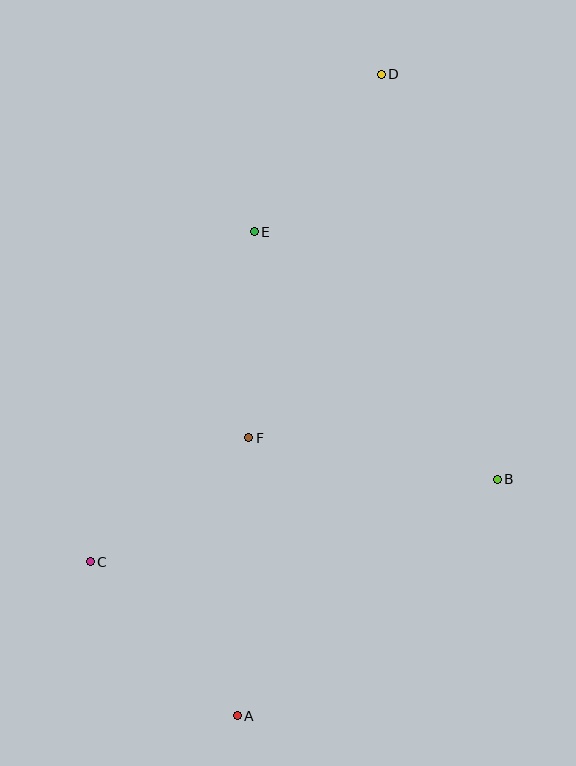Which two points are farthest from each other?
Points A and D are farthest from each other.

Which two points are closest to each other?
Points C and F are closest to each other.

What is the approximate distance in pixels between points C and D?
The distance between C and D is approximately 567 pixels.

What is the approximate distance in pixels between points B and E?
The distance between B and E is approximately 347 pixels.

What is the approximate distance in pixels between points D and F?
The distance between D and F is approximately 387 pixels.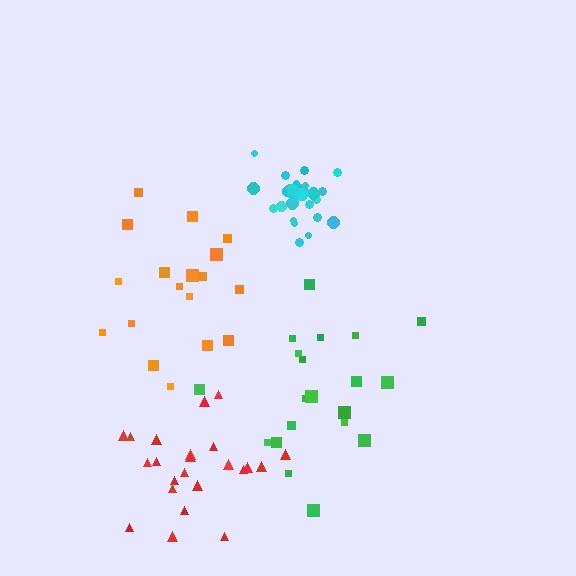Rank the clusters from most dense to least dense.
cyan, red, orange, green.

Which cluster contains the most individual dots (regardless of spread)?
Cyan (29).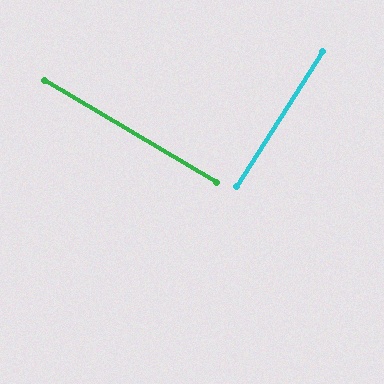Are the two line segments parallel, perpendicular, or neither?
Perpendicular — they meet at approximately 88°.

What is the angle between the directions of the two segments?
Approximately 88 degrees.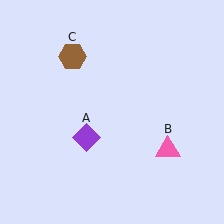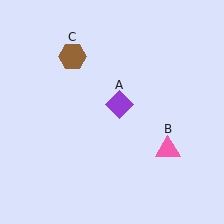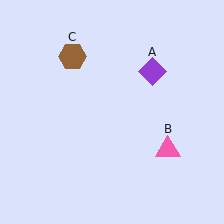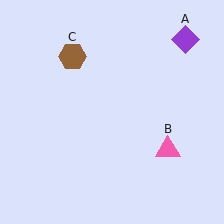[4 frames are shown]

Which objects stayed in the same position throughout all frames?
Pink triangle (object B) and brown hexagon (object C) remained stationary.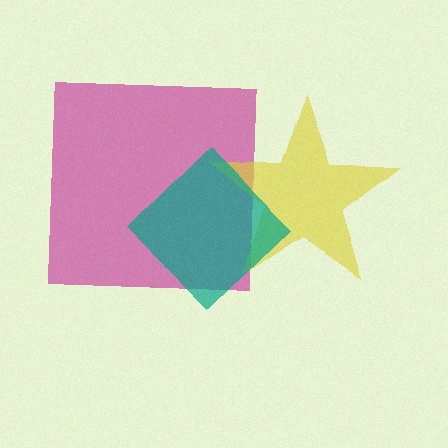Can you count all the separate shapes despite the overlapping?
Yes, there are 3 separate shapes.